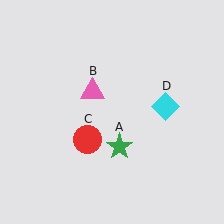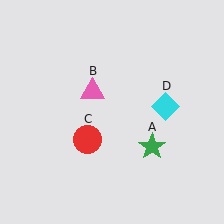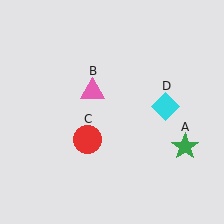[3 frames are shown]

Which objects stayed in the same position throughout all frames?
Pink triangle (object B) and red circle (object C) and cyan diamond (object D) remained stationary.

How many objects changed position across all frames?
1 object changed position: green star (object A).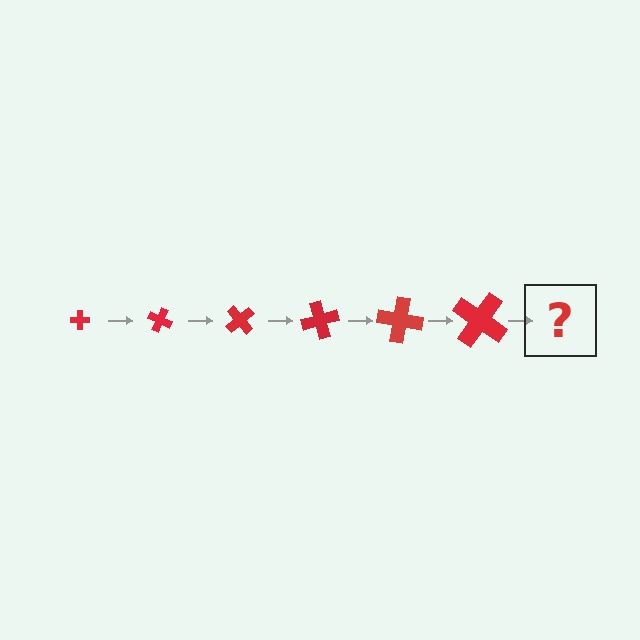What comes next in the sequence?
The next element should be a cross, larger than the previous one and rotated 150 degrees from the start.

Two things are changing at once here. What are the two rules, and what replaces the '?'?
The two rules are that the cross grows larger each step and it rotates 25 degrees each step. The '?' should be a cross, larger than the previous one and rotated 150 degrees from the start.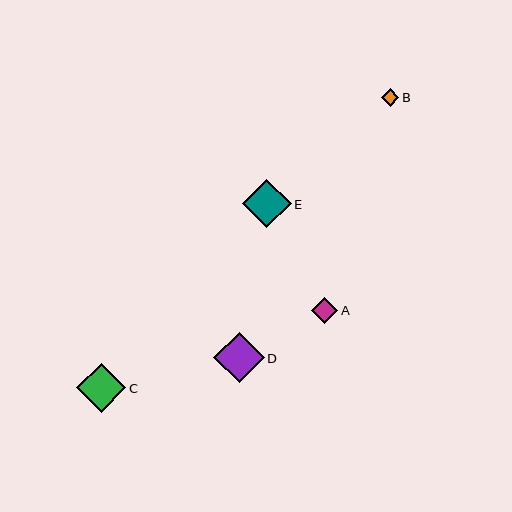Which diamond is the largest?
Diamond D is the largest with a size of approximately 50 pixels.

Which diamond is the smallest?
Diamond B is the smallest with a size of approximately 17 pixels.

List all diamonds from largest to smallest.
From largest to smallest: D, C, E, A, B.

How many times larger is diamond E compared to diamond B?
Diamond E is approximately 2.8 times the size of diamond B.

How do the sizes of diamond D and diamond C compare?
Diamond D and diamond C are approximately the same size.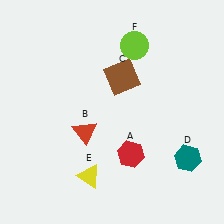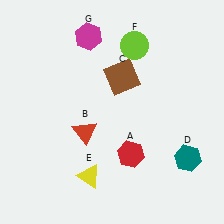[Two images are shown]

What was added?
A magenta hexagon (G) was added in Image 2.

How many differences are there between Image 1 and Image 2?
There is 1 difference between the two images.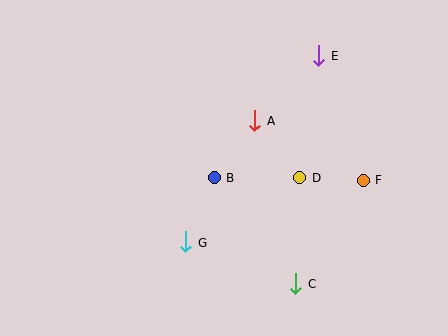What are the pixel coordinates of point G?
Point G is at (186, 242).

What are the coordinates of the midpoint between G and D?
The midpoint between G and D is at (243, 210).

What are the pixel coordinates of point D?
Point D is at (300, 178).